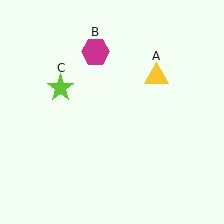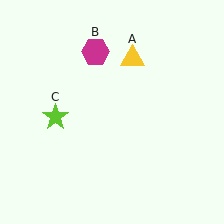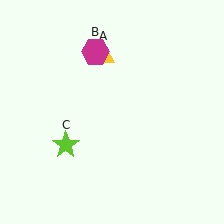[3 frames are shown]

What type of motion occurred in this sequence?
The yellow triangle (object A), lime star (object C) rotated counterclockwise around the center of the scene.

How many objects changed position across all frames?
2 objects changed position: yellow triangle (object A), lime star (object C).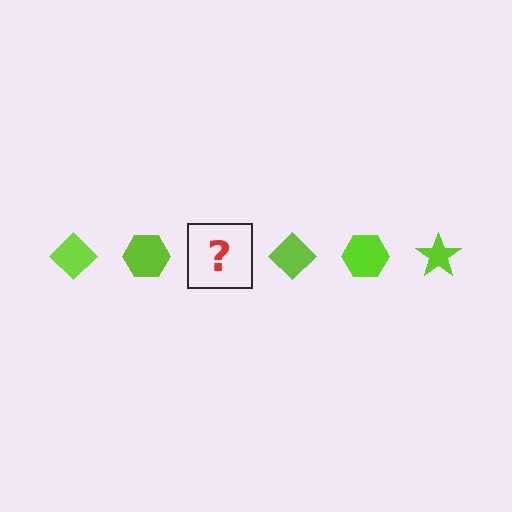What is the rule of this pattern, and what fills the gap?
The rule is that the pattern cycles through diamond, hexagon, star shapes in lime. The gap should be filled with a lime star.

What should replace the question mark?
The question mark should be replaced with a lime star.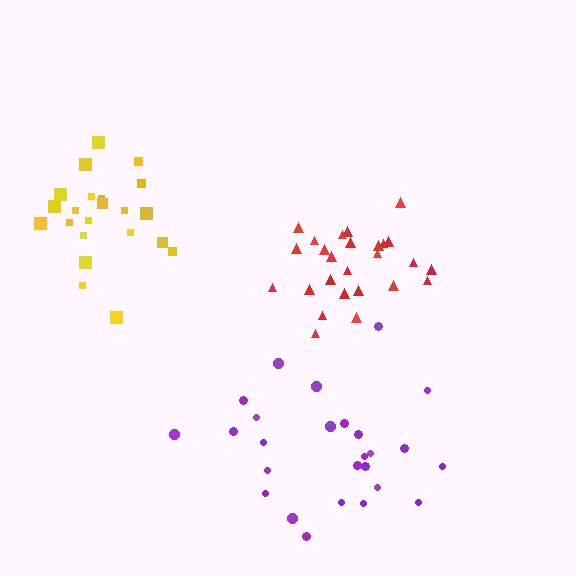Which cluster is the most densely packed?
Red.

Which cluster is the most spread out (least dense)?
Purple.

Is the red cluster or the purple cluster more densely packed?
Red.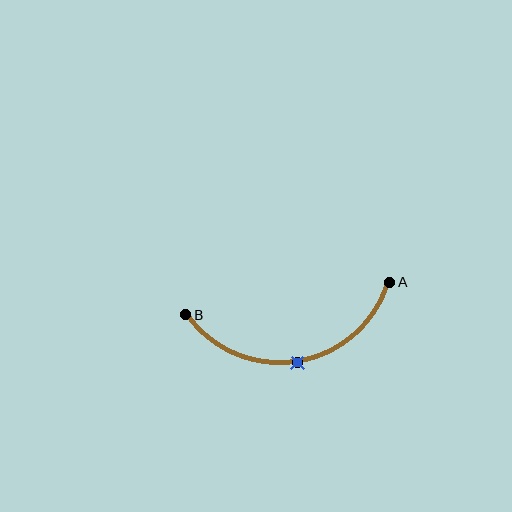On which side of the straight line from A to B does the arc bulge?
The arc bulges below the straight line connecting A and B.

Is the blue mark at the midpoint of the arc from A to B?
Yes. The blue mark lies on the arc at equal arc-length from both A and B — it is the arc midpoint.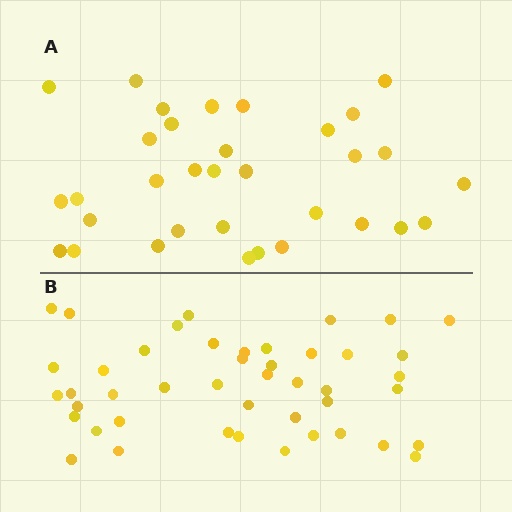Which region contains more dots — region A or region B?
Region B (the bottom region) has more dots.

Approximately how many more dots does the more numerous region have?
Region B has roughly 12 or so more dots than region A.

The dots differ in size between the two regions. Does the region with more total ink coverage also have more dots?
No. Region A has more total ink coverage because its dots are larger, but region B actually contains more individual dots. Total area can be misleading — the number of items is what matters here.